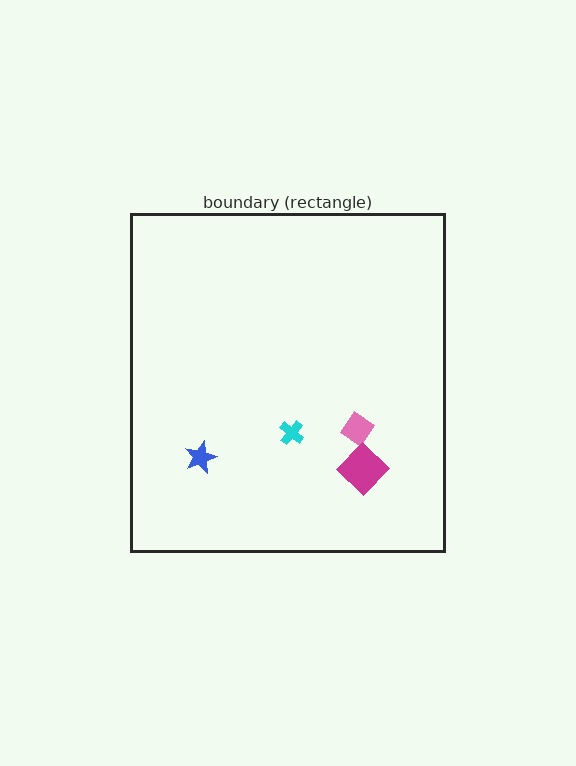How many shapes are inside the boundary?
4 inside, 0 outside.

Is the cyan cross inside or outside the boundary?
Inside.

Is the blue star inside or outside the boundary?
Inside.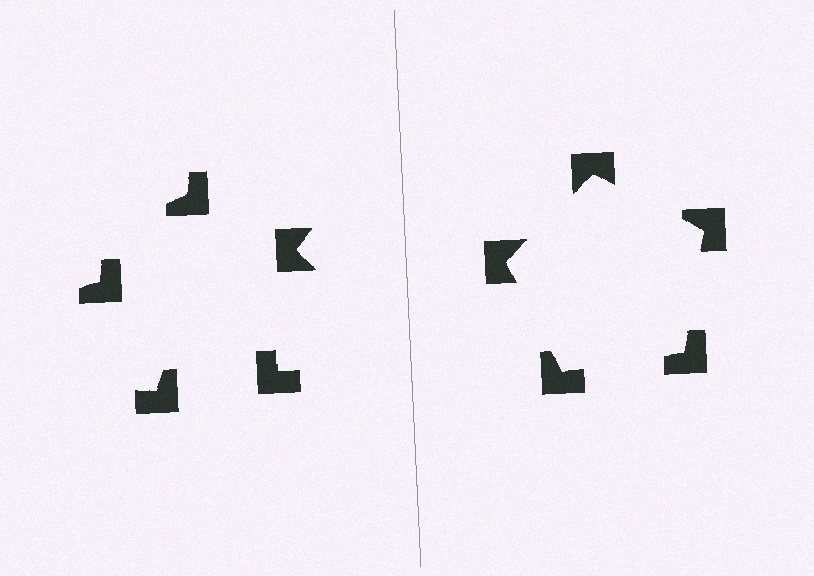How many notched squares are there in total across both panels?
10 — 5 on each side.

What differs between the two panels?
The notched squares are positioned identically on both sides; only the wedge orientations differ. On the right they align to a pentagon; on the left they are misaligned.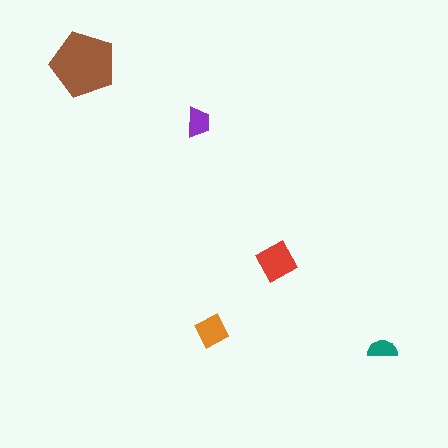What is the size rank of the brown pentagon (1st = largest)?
1st.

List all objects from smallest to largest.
The teal semicircle, the purple trapezoid, the orange diamond, the red square, the brown pentagon.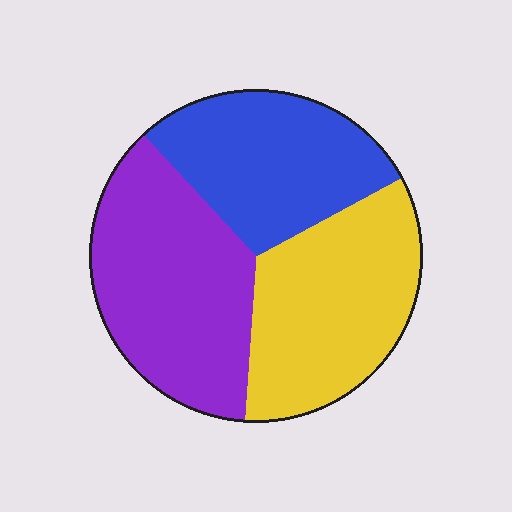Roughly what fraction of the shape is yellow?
Yellow covers 34% of the shape.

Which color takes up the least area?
Blue, at roughly 30%.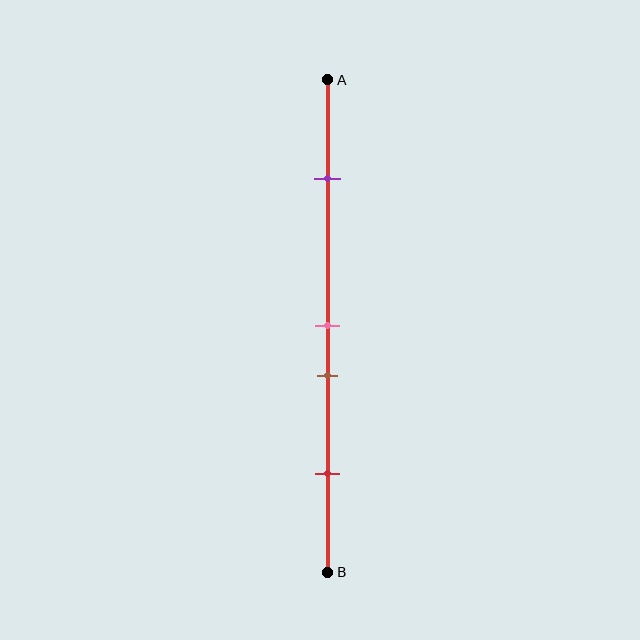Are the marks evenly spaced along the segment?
No, the marks are not evenly spaced.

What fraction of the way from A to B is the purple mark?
The purple mark is approximately 20% (0.2) of the way from A to B.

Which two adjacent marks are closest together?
The pink and brown marks are the closest adjacent pair.